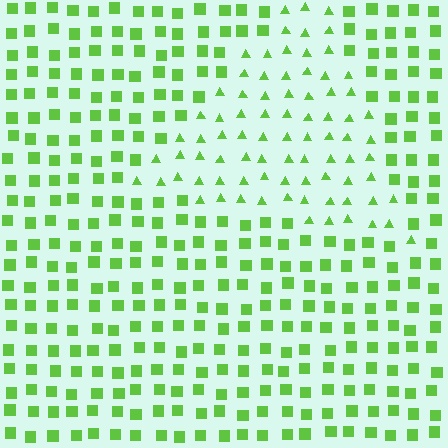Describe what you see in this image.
The image is filled with small lime elements arranged in a uniform grid. A triangle-shaped region contains triangles, while the surrounding area contains squares. The boundary is defined purely by the change in element shape.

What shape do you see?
I see a triangle.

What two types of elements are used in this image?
The image uses triangles inside the triangle region and squares outside it.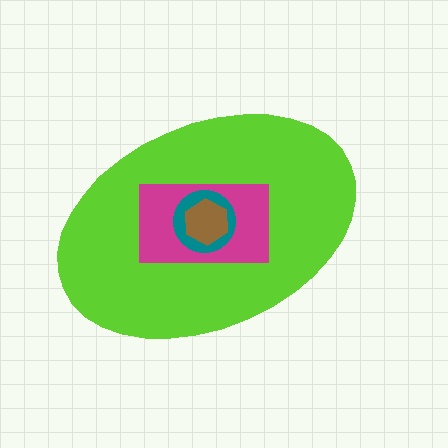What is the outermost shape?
The lime ellipse.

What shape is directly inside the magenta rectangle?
The teal circle.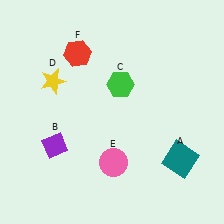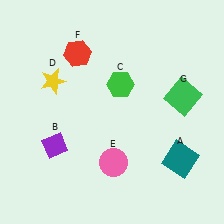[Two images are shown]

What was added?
A green square (G) was added in Image 2.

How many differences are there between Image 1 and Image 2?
There is 1 difference between the two images.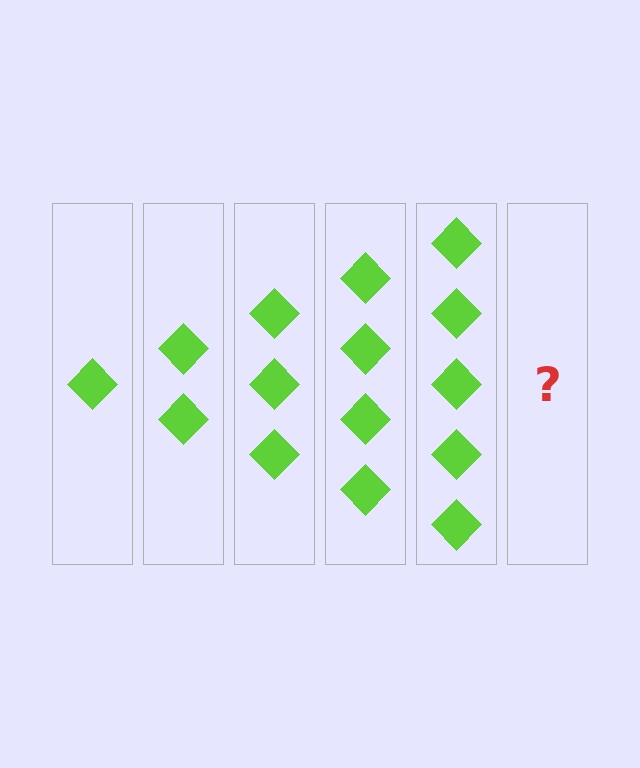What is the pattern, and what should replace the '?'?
The pattern is that each step adds one more diamond. The '?' should be 6 diamonds.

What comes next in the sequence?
The next element should be 6 diamonds.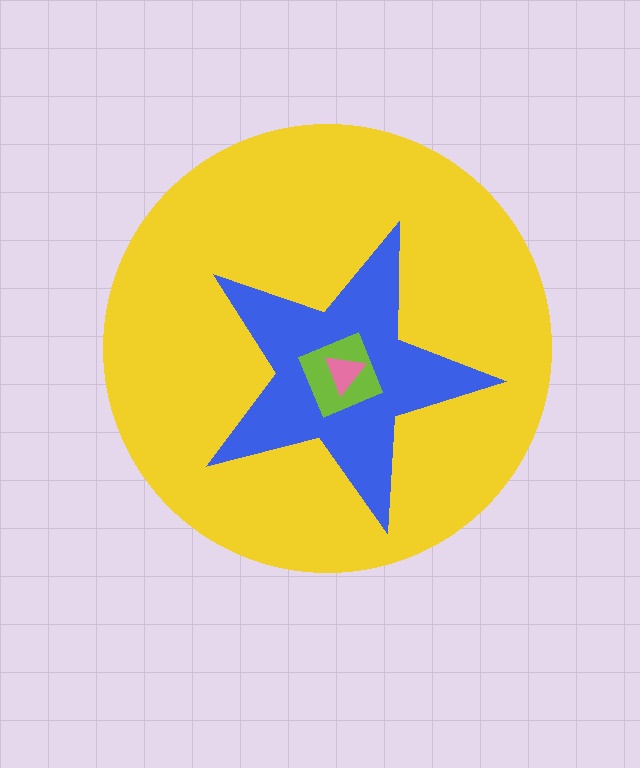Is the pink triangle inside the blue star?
Yes.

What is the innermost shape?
The pink triangle.